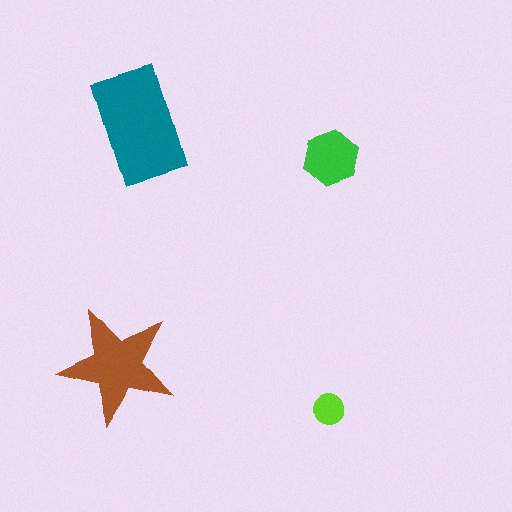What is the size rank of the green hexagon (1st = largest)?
3rd.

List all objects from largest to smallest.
The teal rectangle, the brown star, the green hexagon, the lime circle.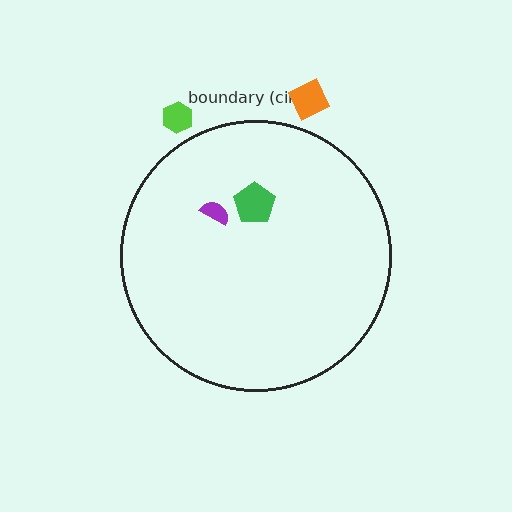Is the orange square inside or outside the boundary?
Outside.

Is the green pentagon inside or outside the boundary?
Inside.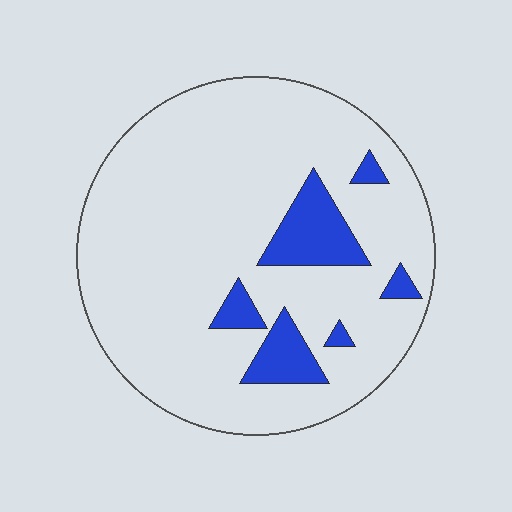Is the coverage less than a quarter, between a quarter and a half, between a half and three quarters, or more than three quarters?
Less than a quarter.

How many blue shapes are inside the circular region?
6.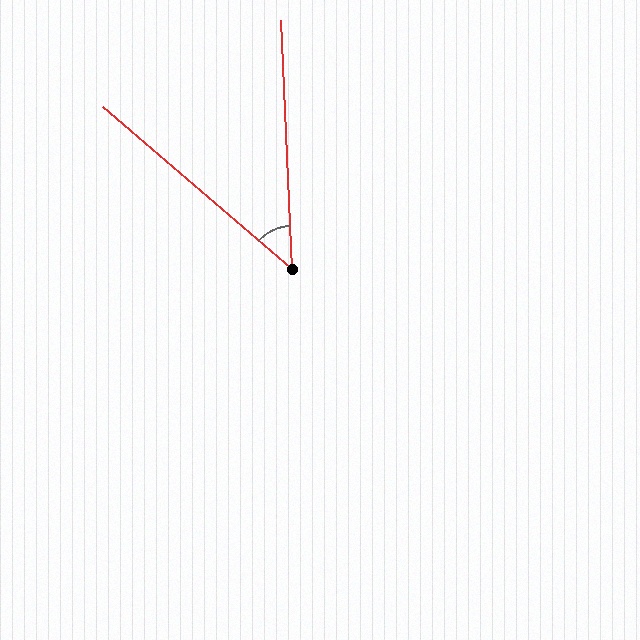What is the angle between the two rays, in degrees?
Approximately 47 degrees.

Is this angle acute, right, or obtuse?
It is acute.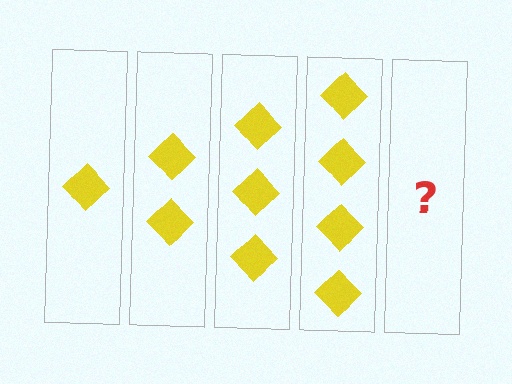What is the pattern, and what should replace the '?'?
The pattern is that each step adds one more diamond. The '?' should be 5 diamonds.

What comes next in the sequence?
The next element should be 5 diamonds.